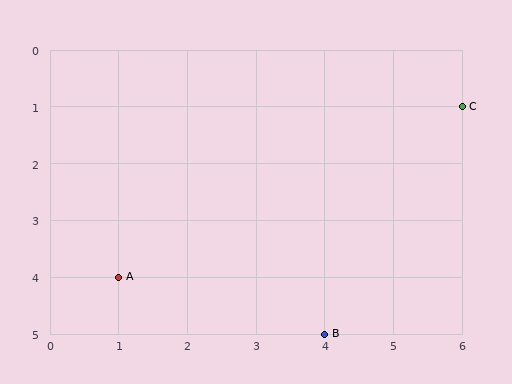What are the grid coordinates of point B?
Point B is at grid coordinates (4, 5).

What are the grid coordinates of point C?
Point C is at grid coordinates (6, 1).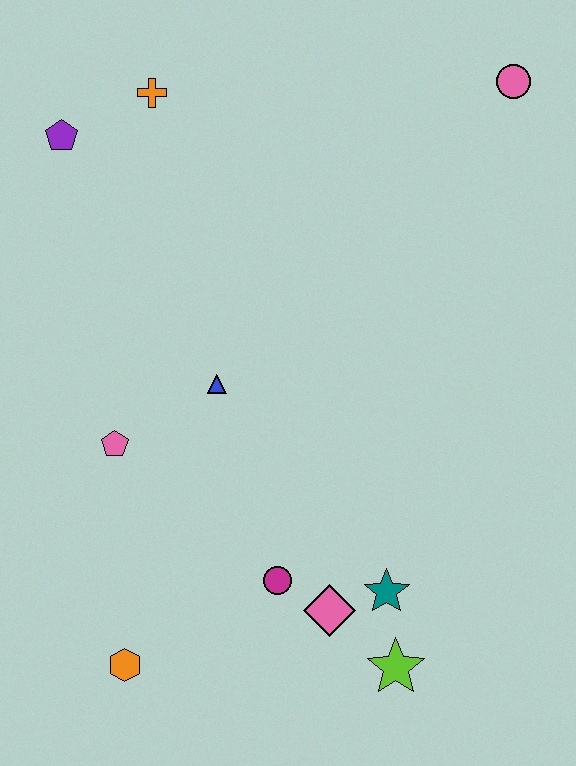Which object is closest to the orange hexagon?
The magenta circle is closest to the orange hexagon.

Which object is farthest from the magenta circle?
The pink circle is farthest from the magenta circle.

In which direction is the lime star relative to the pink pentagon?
The lime star is to the right of the pink pentagon.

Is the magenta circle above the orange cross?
No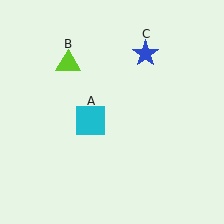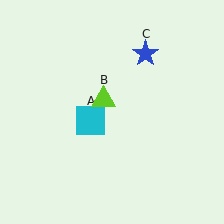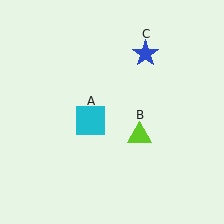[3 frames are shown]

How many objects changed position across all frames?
1 object changed position: lime triangle (object B).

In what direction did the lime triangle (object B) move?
The lime triangle (object B) moved down and to the right.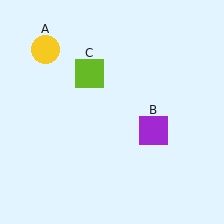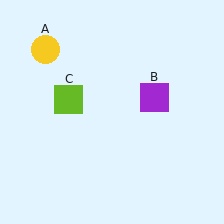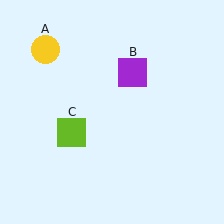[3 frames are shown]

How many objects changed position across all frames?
2 objects changed position: purple square (object B), lime square (object C).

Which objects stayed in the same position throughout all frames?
Yellow circle (object A) remained stationary.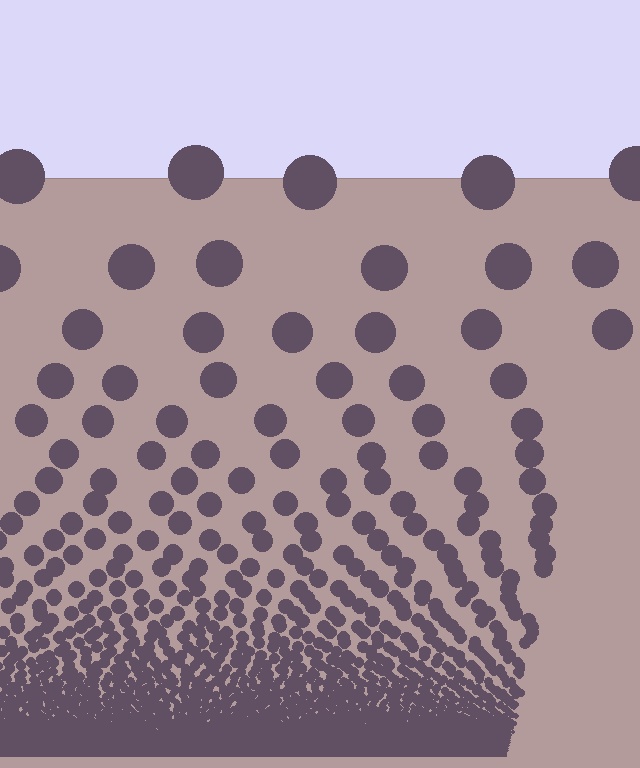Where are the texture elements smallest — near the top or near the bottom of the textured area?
Near the bottom.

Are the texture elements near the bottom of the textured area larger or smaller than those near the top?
Smaller. The gradient is inverted — elements near the bottom are smaller and denser.